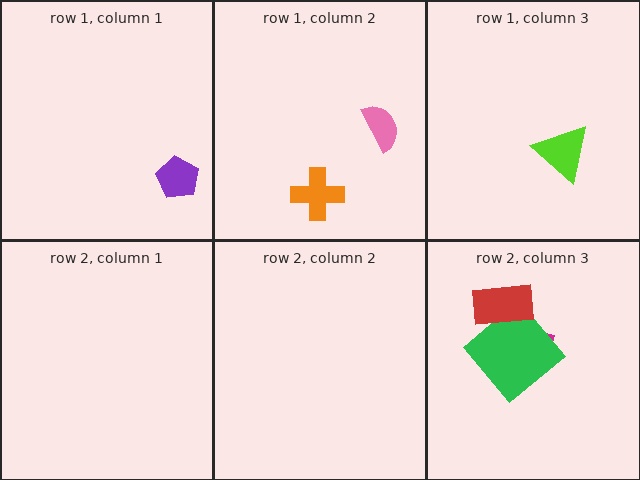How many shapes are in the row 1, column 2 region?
2.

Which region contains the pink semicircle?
The row 1, column 2 region.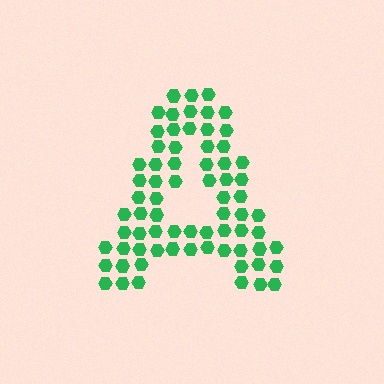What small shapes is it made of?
It is made of small hexagons.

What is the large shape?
The large shape is the letter A.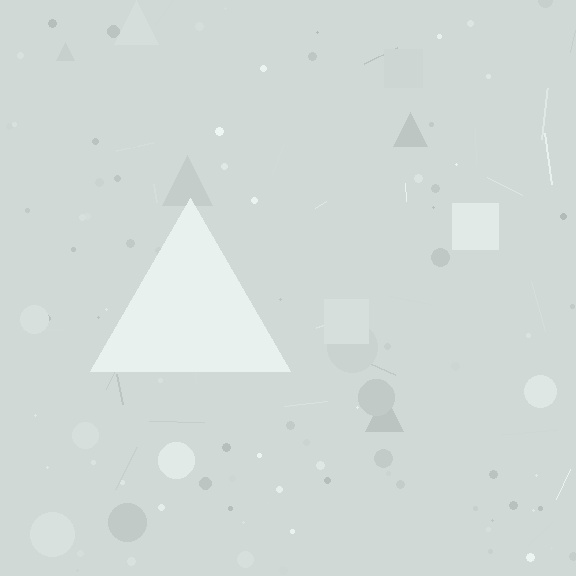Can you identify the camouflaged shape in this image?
The camouflaged shape is a triangle.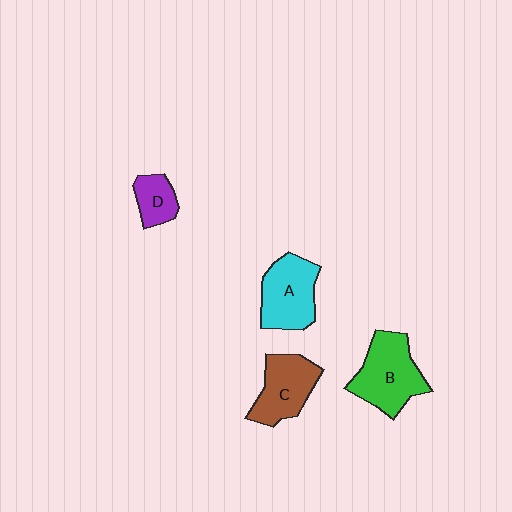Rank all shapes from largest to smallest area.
From largest to smallest: B (green), A (cyan), C (brown), D (purple).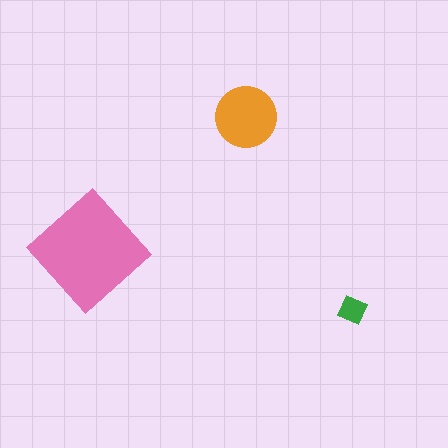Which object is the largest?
The pink diamond.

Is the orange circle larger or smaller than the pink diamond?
Smaller.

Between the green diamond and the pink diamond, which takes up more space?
The pink diamond.